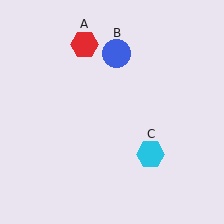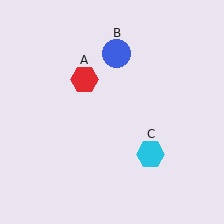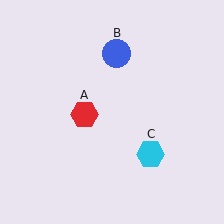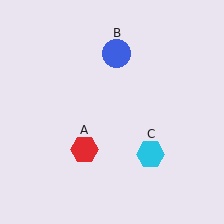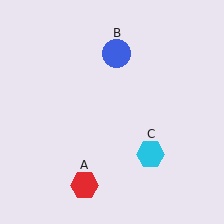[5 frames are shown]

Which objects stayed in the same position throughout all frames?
Blue circle (object B) and cyan hexagon (object C) remained stationary.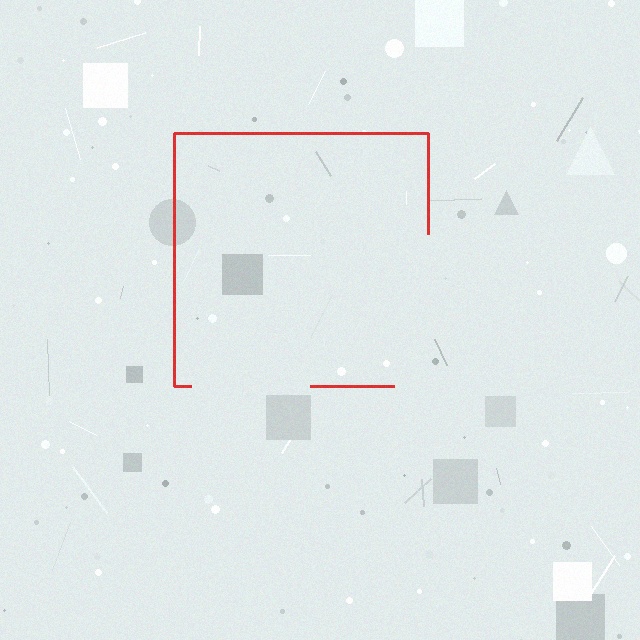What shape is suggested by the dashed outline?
The dashed outline suggests a square.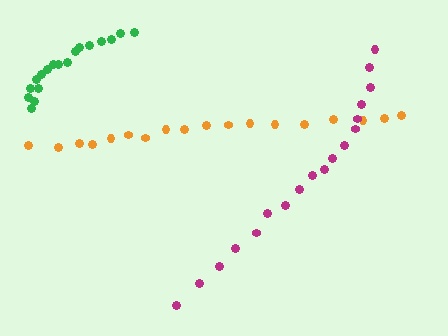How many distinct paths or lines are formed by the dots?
There are 3 distinct paths.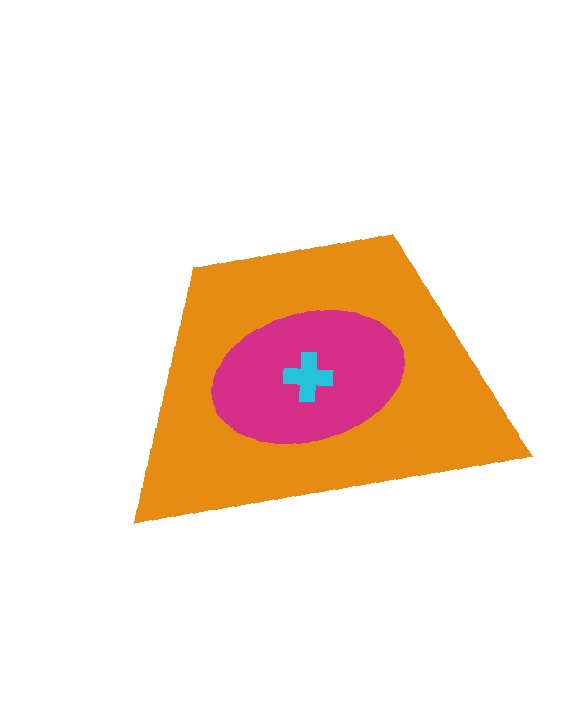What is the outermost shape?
The orange trapezoid.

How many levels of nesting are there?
3.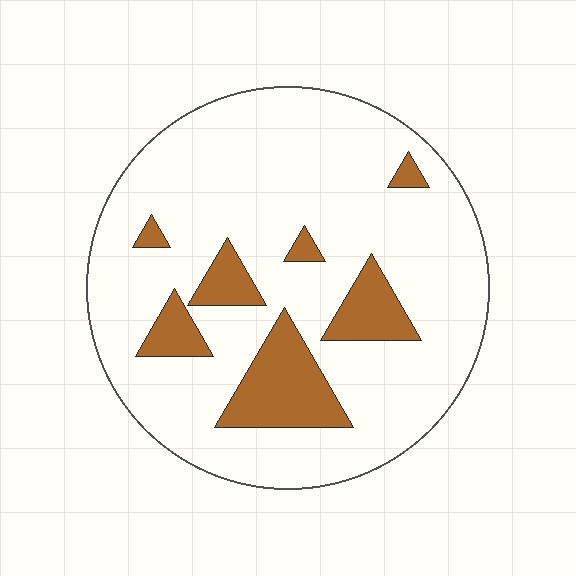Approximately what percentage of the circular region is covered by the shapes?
Approximately 15%.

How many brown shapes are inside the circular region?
7.